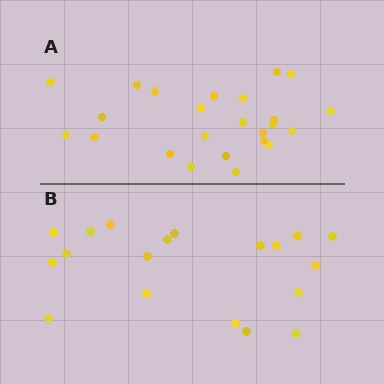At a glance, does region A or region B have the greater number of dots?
Region A (the top region) has more dots.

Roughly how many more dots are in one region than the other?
Region A has about 5 more dots than region B.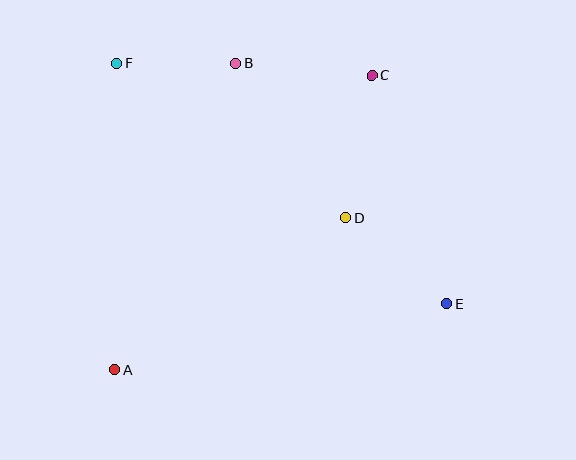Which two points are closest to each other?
Points B and F are closest to each other.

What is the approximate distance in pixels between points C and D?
The distance between C and D is approximately 145 pixels.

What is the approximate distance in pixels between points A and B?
The distance between A and B is approximately 329 pixels.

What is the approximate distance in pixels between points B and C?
The distance between B and C is approximately 137 pixels.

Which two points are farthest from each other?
Points E and F are farthest from each other.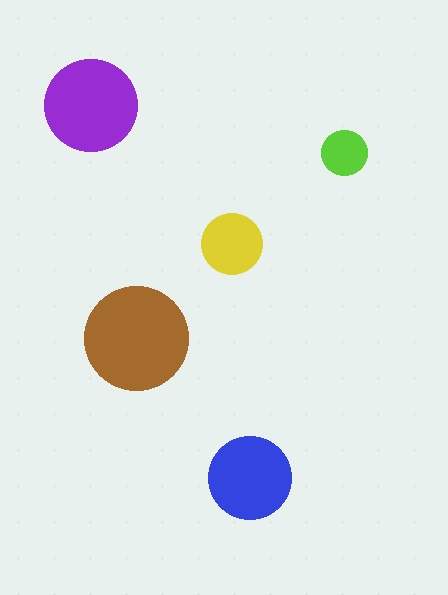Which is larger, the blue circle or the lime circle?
The blue one.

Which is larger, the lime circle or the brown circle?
The brown one.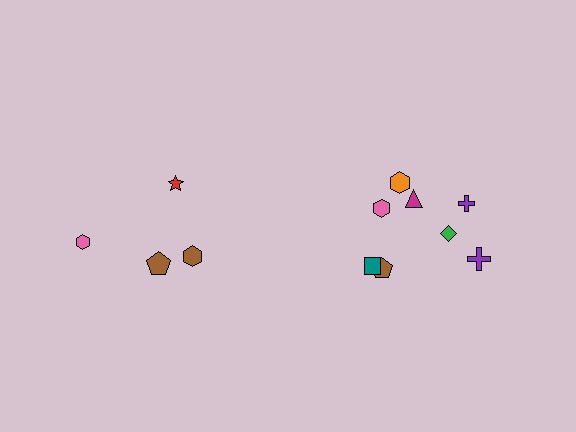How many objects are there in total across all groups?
There are 12 objects.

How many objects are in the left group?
There are 4 objects.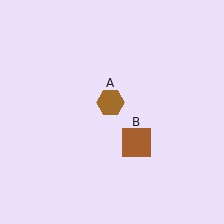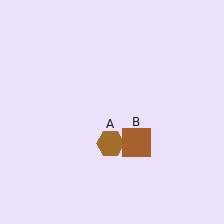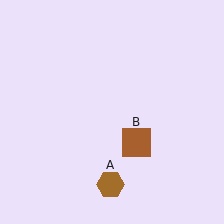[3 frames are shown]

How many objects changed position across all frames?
1 object changed position: brown hexagon (object A).